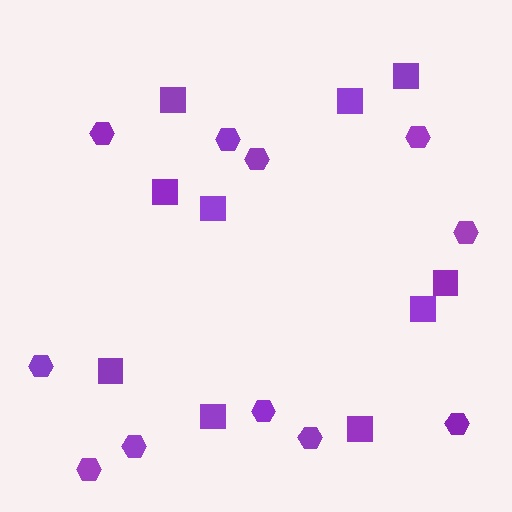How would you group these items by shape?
There are 2 groups: one group of hexagons (11) and one group of squares (10).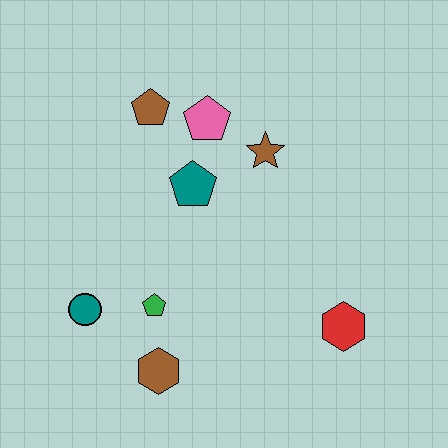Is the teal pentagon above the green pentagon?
Yes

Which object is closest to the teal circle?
The green pentagon is closest to the teal circle.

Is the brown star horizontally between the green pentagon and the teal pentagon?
No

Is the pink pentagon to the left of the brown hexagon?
No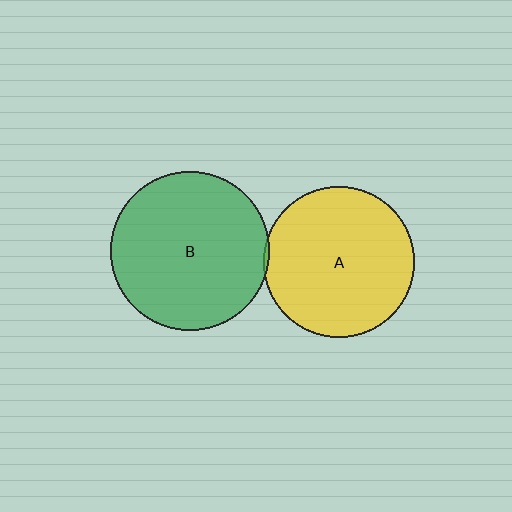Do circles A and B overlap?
Yes.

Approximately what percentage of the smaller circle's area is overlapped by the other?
Approximately 5%.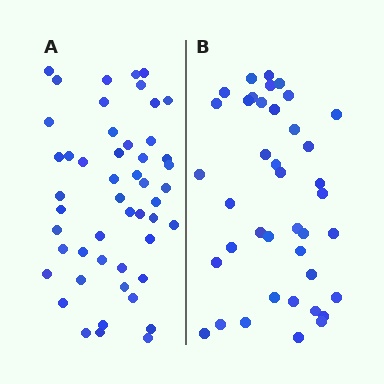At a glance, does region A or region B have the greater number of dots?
Region A (the left region) has more dots.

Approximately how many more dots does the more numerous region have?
Region A has roughly 10 or so more dots than region B.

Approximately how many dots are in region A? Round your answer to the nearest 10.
About 50 dots.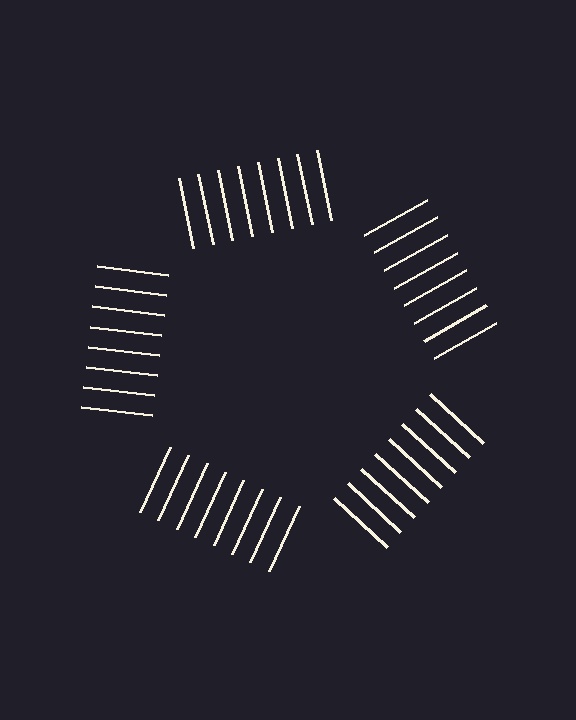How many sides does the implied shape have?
5 sides — the line-ends trace a pentagon.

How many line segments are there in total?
40 — 8 along each of the 5 edges.